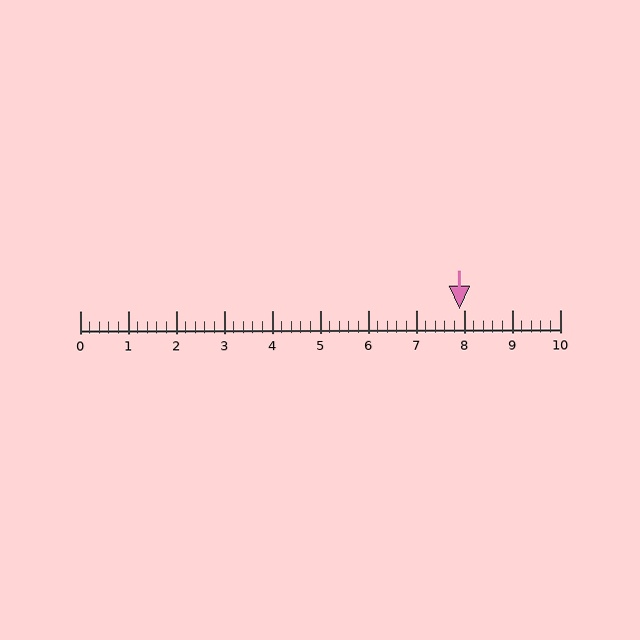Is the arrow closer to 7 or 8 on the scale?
The arrow is closer to 8.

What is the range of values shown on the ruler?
The ruler shows values from 0 to 10.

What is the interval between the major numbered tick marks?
The major tick marks are spaced 1 units apart.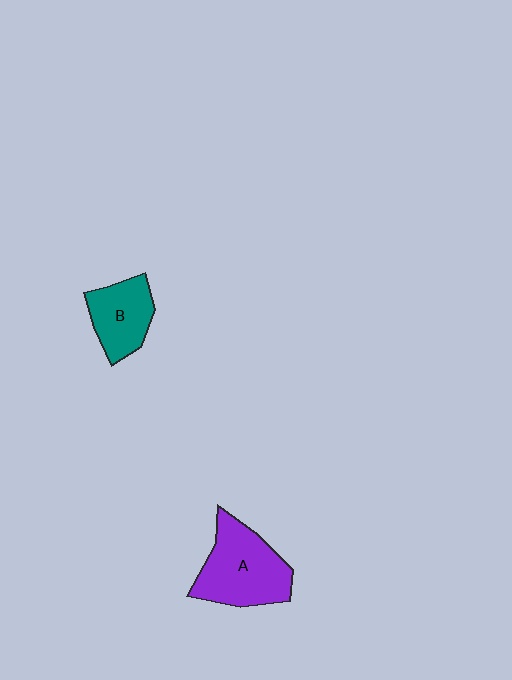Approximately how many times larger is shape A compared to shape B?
Approximately 1.5 times.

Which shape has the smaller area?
Shape B (teal).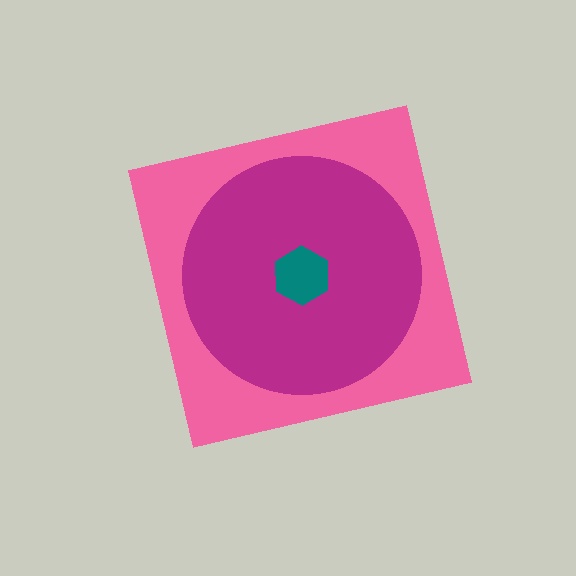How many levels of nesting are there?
3.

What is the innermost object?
The teal hexagon.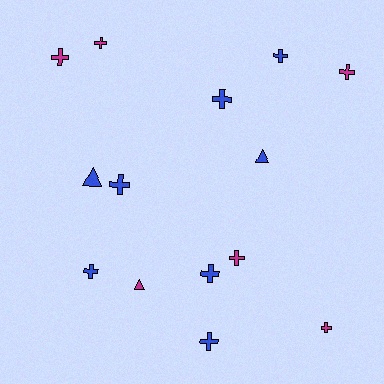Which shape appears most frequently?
Cross, with 11 objects.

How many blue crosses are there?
There are 6 blue crosses.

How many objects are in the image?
There are 14 objects.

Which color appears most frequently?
Blue, with 8 objects.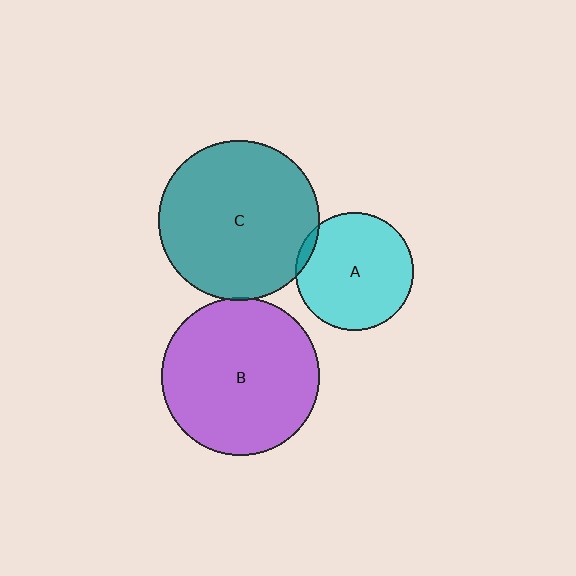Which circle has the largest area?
Circle C (teal).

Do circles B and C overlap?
Yes.